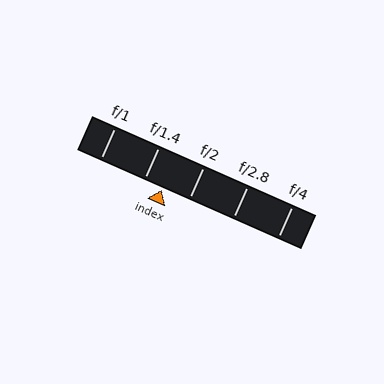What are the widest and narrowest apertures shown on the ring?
The widest aperture shown is f/1 and the narrowest is f/4.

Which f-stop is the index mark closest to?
The index mark is closest to f/1.4.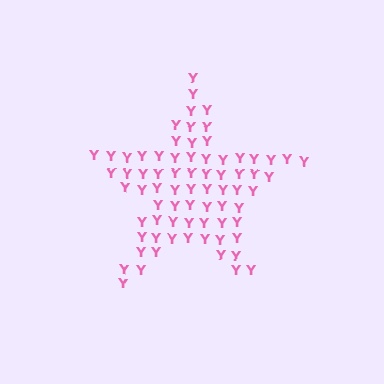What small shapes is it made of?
It is made of small letter Y's.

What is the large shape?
The large shape is a star.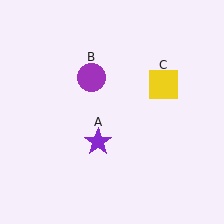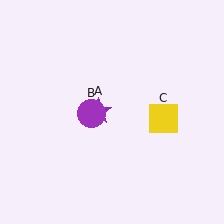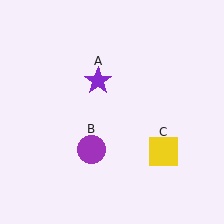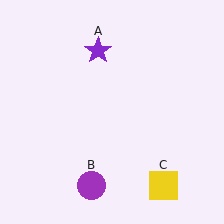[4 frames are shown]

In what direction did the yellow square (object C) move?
The yellow square (object C) moved down.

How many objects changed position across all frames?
3 objects changed position: purple star (object A), purple circle (object B), yellow square (object C).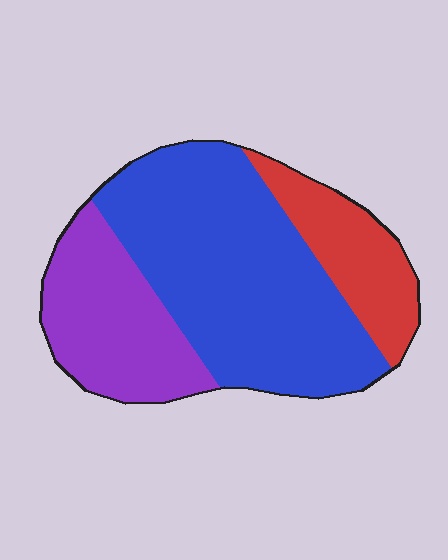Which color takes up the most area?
Blue, at roughly 55%.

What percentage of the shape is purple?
Purple takes up between a sixth and a third of the shape.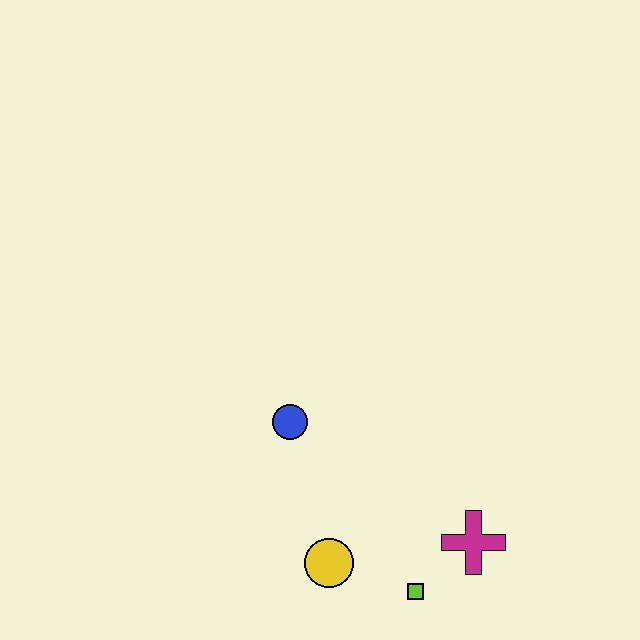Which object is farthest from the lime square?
The blue circle is farthest from the lime square.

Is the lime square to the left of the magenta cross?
Yes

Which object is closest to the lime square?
The magenta cross is closest to the lime square.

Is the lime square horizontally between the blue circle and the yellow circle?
No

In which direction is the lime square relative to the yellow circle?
The lime square is to the right of the yellow circle.